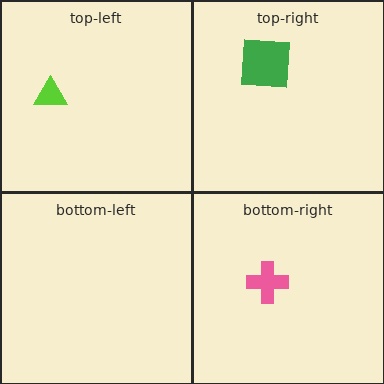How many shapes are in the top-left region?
1.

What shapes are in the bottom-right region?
The pink cross.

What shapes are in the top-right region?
The green square.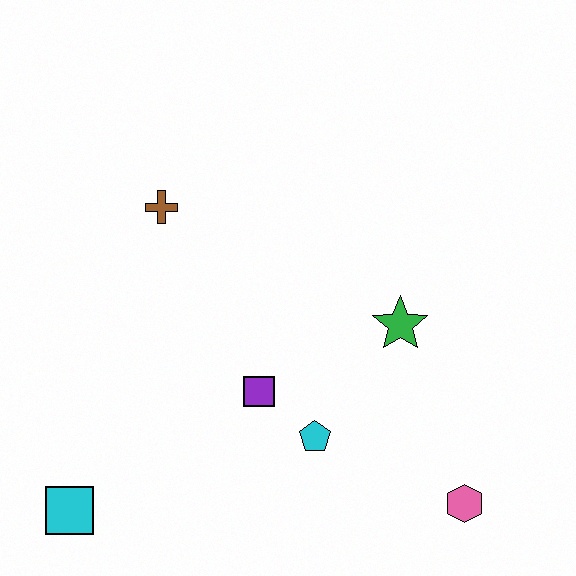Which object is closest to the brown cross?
The purple square is closest to the brown cross.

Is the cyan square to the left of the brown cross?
Yes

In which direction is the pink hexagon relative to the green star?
The pink hexagon is below the green star.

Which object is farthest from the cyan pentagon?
The brown cross is farthest from the cyan pentagon.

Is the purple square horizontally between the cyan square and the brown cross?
No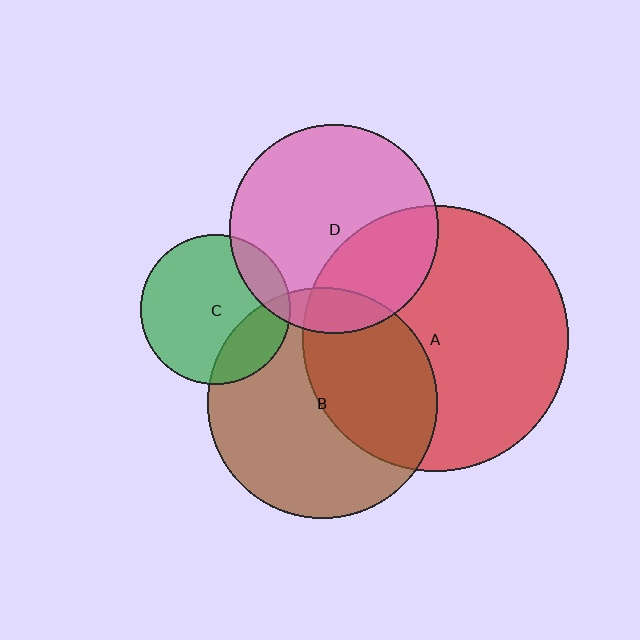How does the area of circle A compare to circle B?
Approximately 1.3 times.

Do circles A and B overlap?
Yes.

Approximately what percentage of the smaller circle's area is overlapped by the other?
Approximately 40%.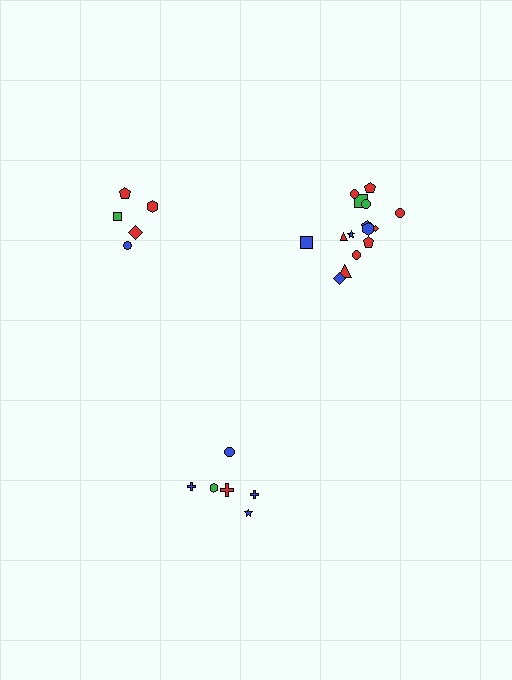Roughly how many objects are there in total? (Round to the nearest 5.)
Roughly 25 objects in total.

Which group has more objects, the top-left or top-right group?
The top-right group.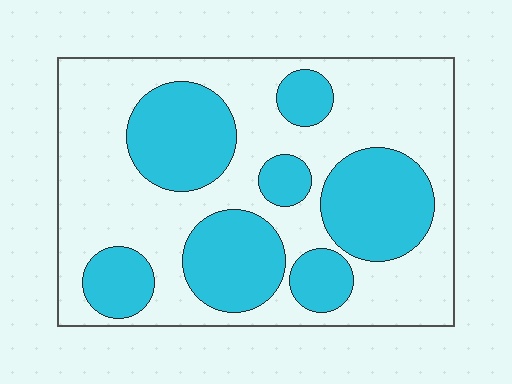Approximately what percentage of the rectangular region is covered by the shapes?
Approximately 40%.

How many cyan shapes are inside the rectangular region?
7.